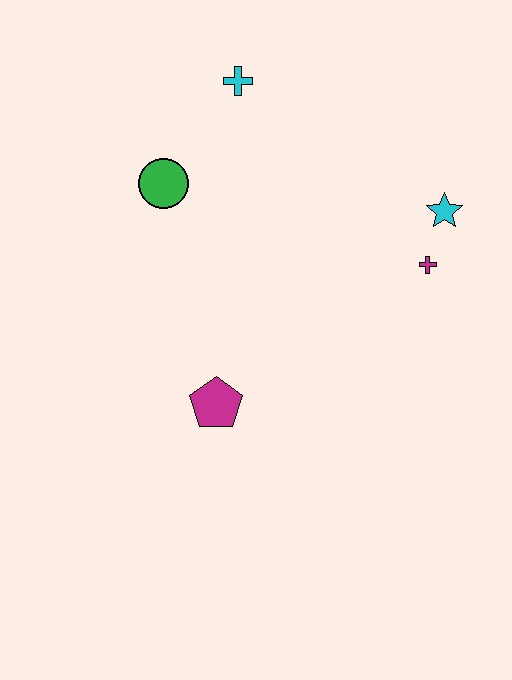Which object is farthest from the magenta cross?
The green circle is farthest from the magenta cross.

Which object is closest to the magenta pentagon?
The green circle is closest to the magenta pentagon.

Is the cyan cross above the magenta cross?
Yes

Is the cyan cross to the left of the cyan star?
Yes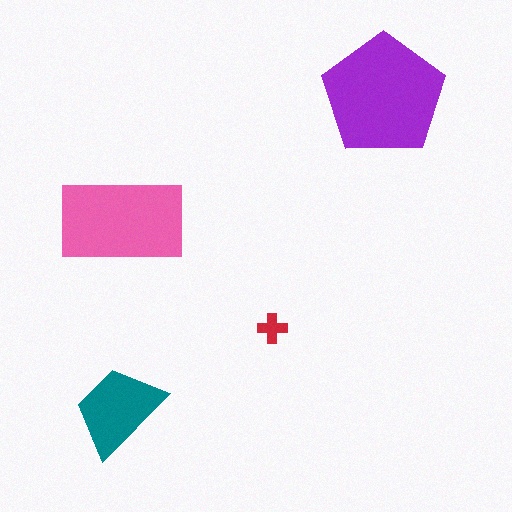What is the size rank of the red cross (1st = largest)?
4th.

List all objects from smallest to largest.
The red cross, the teal trapezoid, the pink rectangle, the purple pentagon.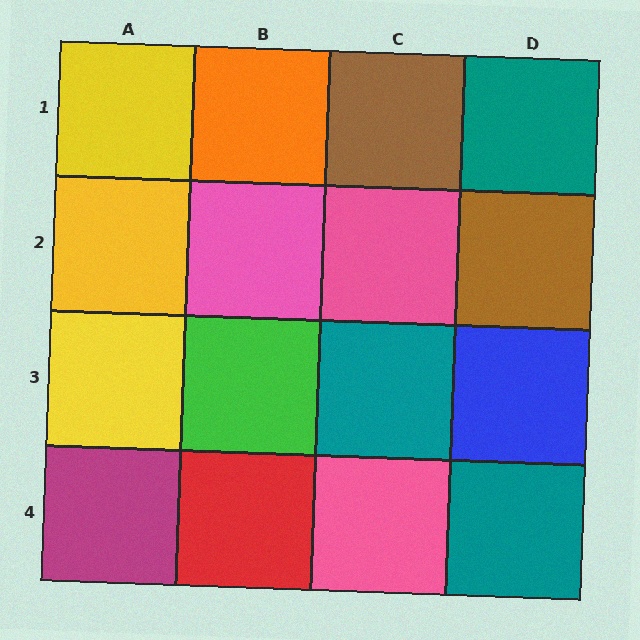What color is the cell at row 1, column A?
Yellow.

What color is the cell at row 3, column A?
Yellow.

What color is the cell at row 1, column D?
Teal.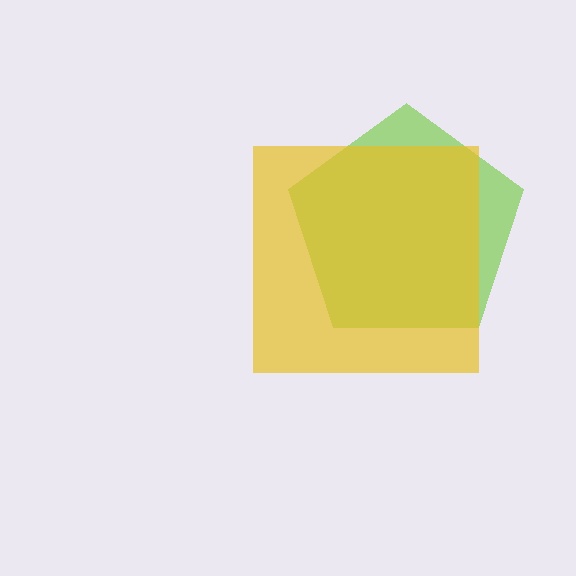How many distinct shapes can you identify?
There are 2 distinct shapes: a lime pentagon, a yellow square.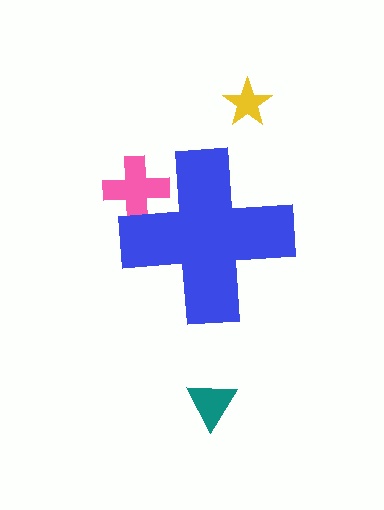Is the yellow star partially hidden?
No, the yellow star is fully visible.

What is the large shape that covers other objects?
A blue cross.